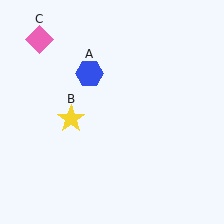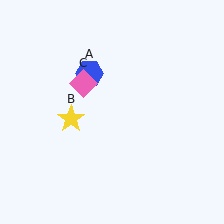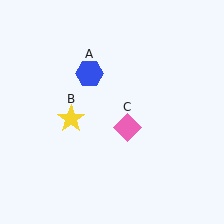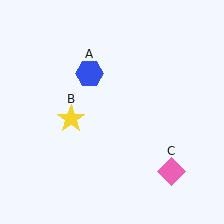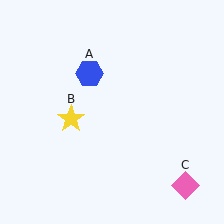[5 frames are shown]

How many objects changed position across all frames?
1 object changed position: pink diamond (object C).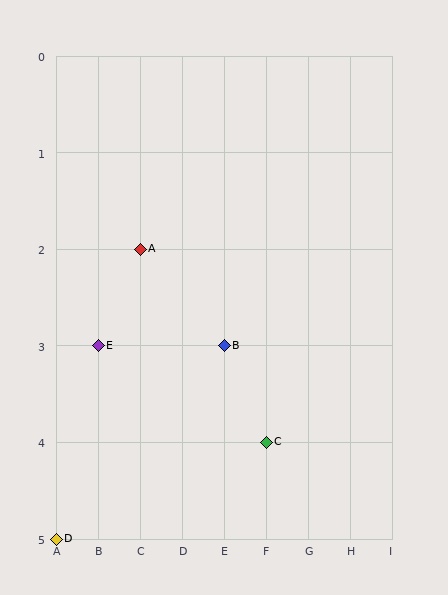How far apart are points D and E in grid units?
Points D and E are 1 column and 2 rows apart (about 2.2 grid units diagonally).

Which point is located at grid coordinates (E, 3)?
Point B is at (E, 3).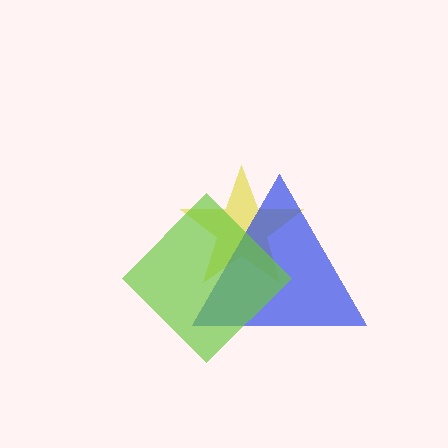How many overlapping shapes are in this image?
There are 3 overlapping shapes in the image.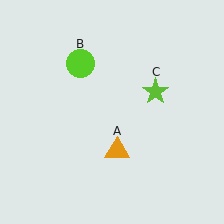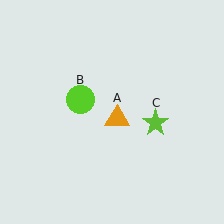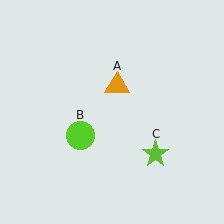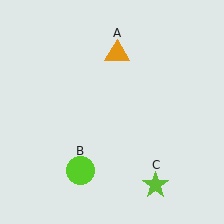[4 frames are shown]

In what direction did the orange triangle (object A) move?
The orange triangle (object A) moved up.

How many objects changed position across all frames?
3 objects changed position: orange triangle (object A), lime circle (object B), lime star (object C).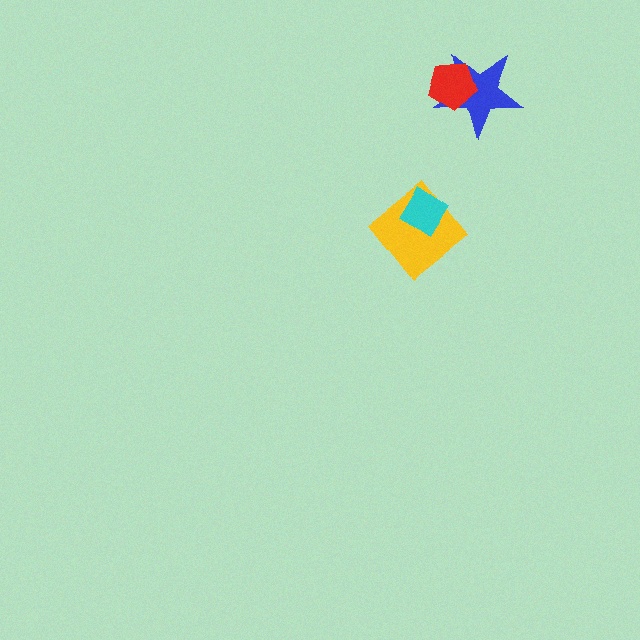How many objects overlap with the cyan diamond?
1 object overlaps with the cyan diamond.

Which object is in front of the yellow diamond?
The cyan diamond is in front of the yellow diamond.